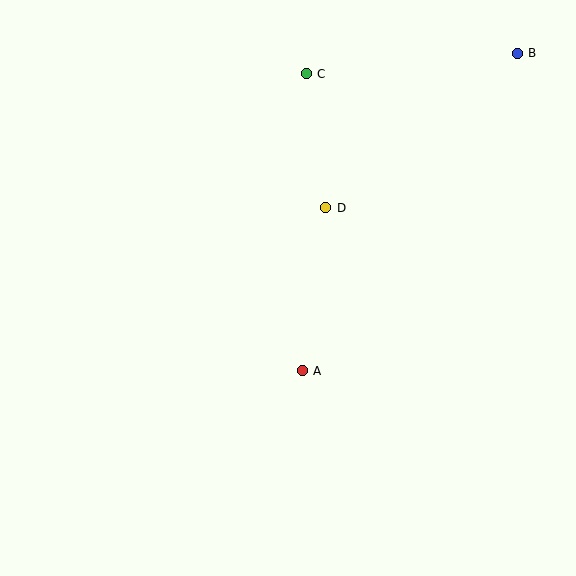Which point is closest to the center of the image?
Point A at (302, 371) is closest to the center.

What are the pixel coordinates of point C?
Point C is at (306, 74).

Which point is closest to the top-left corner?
Point C is closest to the top-left corner.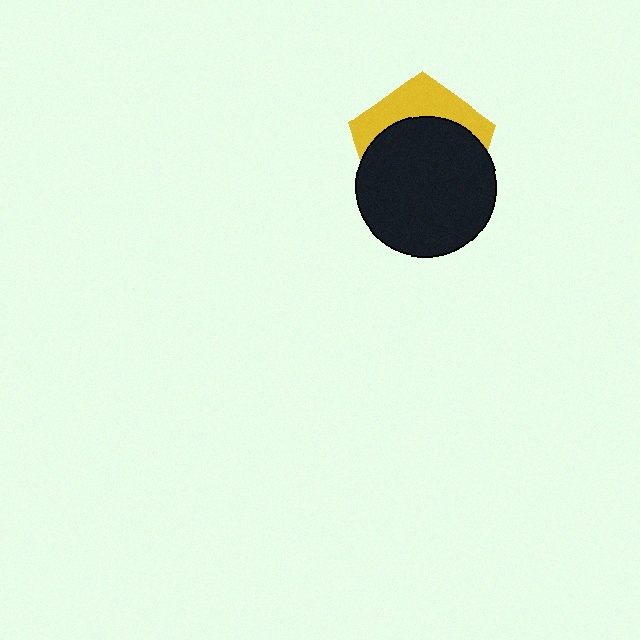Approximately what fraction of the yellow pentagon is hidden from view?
Roughly 68% of the yellow pentagon is hidden behind the black circle.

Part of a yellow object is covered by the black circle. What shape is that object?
It is a pentagon.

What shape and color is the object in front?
The object in front is a black circle.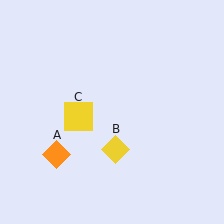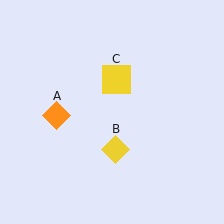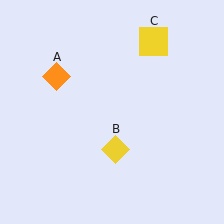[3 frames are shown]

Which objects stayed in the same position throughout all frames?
Yellow diamond (object B) remained stationary.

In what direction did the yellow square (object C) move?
The yellow square (object C) moved up and to the right.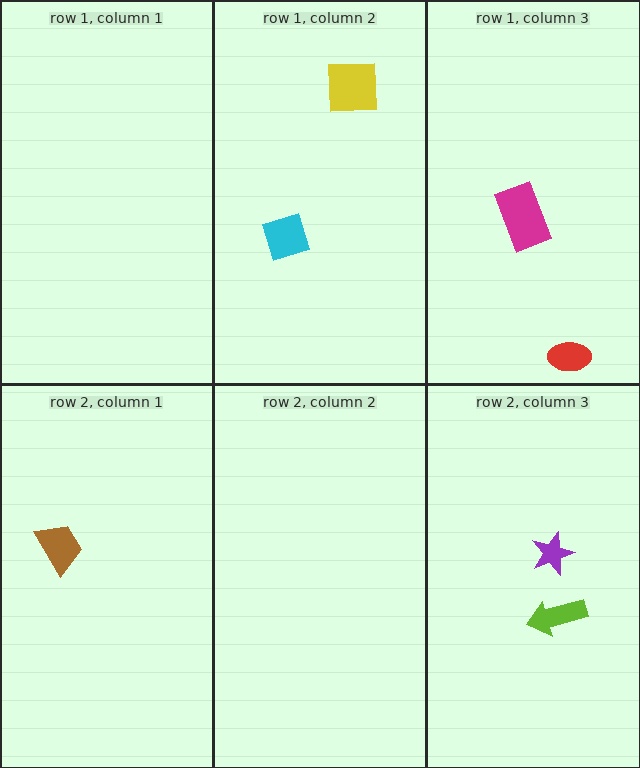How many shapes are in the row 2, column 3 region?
2.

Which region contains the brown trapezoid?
The row 2, column 1 region.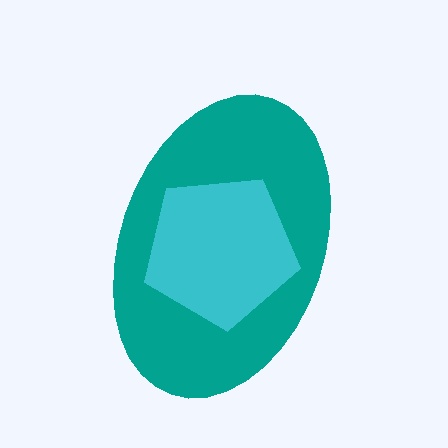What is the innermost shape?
The cyan pentagon.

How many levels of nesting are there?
2.